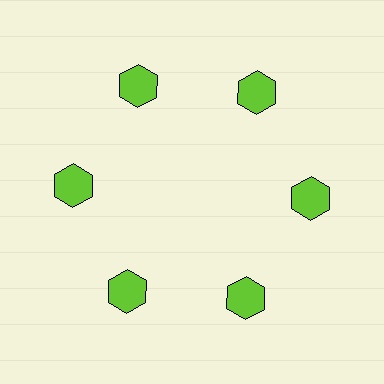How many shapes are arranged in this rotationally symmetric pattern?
There are 6 shapes, arranged in 6 groups of 1.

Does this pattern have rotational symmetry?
Yes, this pattern has 6-fold rotational symmetry. It looks the same after rotating 60 degrees around the center.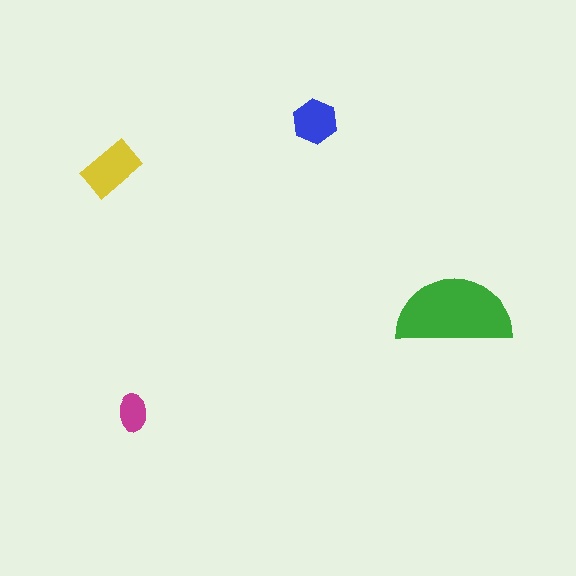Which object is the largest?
The green semicircle.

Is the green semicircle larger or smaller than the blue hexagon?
Larger.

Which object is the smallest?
The magenta ellipse.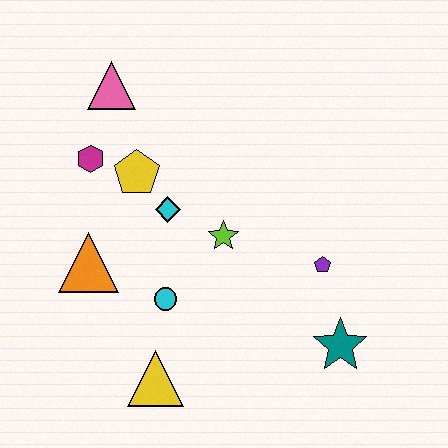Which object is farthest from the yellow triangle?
The pink triangle is farthest from the yellow triangle.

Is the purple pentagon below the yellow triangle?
No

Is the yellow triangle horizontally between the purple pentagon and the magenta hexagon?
Yes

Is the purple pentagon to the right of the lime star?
Yes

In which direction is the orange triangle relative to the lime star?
The orange triangle is to the left of the lime star.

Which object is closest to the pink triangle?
The magenta hexagon is closest to the pink triangle.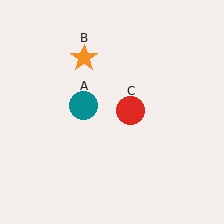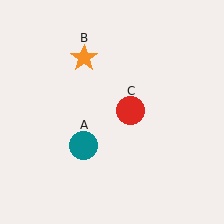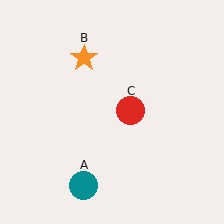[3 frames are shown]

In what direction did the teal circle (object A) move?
The teal circle (object A) moved down.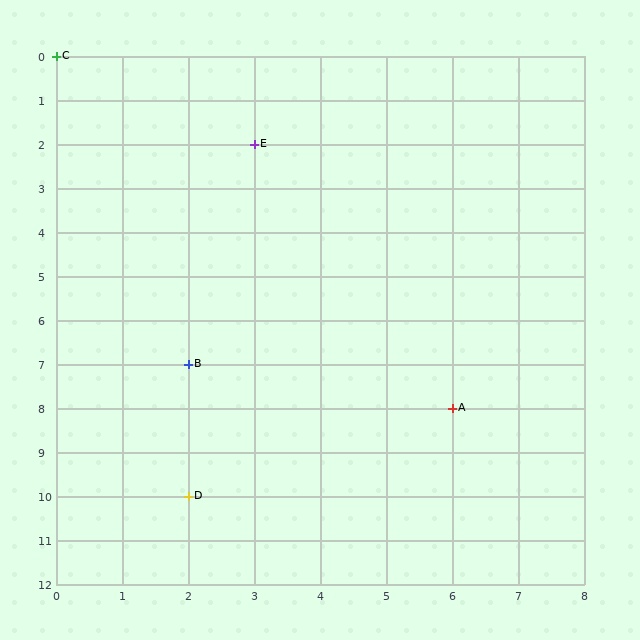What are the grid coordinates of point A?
Point A is at grid coordinates (6, 8).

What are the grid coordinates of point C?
Point C is at grid coordinates (0, 0).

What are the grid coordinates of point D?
Point D is at grid coordinates (2, 10).